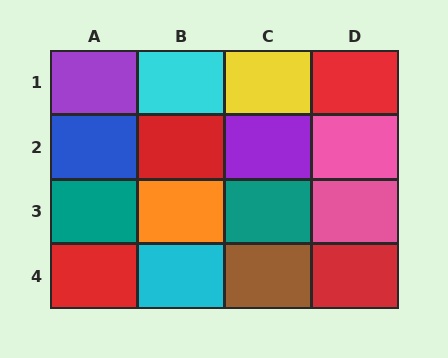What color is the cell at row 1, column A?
Purple.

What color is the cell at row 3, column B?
Orange.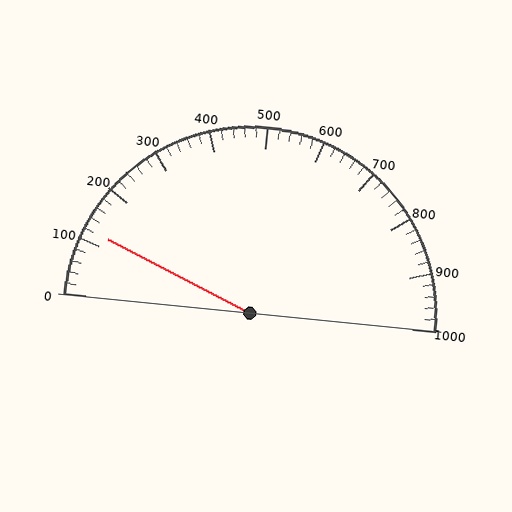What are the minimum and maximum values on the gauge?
The gauge ranges from 0 to 1000.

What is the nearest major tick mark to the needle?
The nearest major tick mark is 100.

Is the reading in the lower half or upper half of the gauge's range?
The reading is in the lower half of the range (0 to 1000).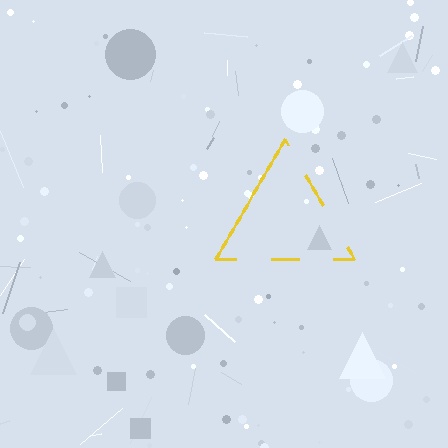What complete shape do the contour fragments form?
The contour fragments form a triangle.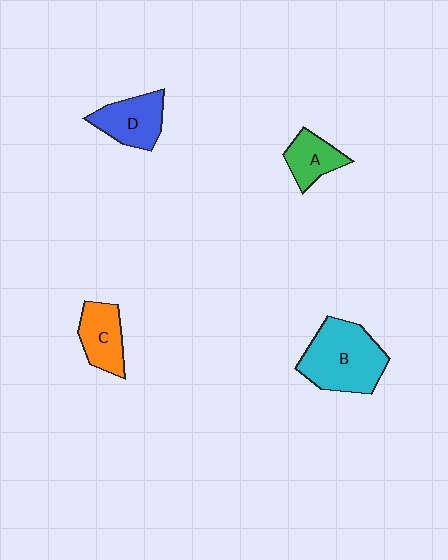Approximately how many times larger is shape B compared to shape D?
Approximately 1.6 times.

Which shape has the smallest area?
Shape A (green).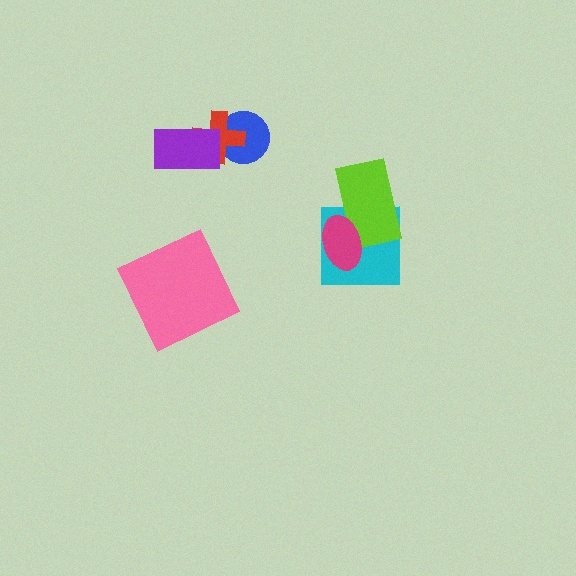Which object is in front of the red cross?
The purple rectangle is in front of the red cross.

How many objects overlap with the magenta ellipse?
2 objects overlap with the magenta ellipse.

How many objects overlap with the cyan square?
2 objects overlap with the cyan square.